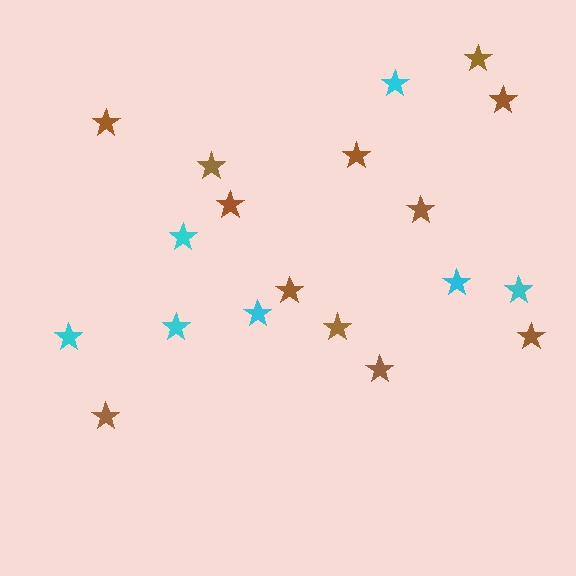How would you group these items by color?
There are 2 groups: one group of brown stars (12) and one group of cyan stars (7).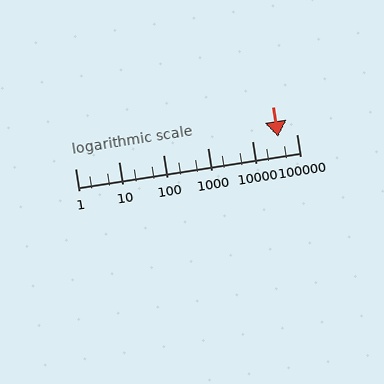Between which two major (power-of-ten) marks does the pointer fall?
The pointer is between 10000 and 100000.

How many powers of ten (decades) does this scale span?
The scale spans 5 decades, from 1 to 100000.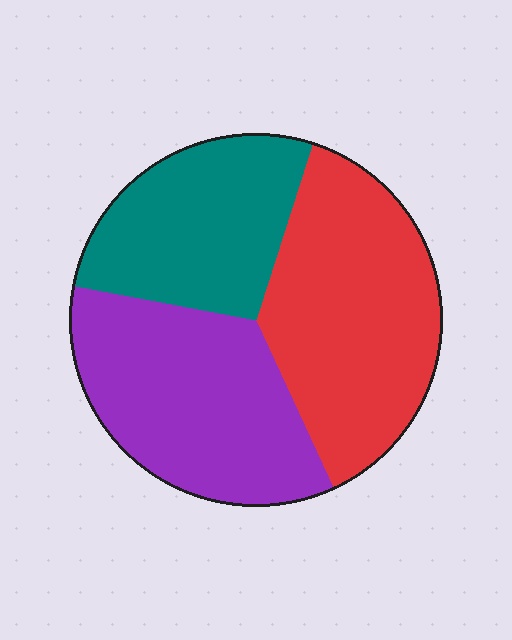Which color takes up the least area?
Teal, at roughly 25%.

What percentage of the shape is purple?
Purple covers around 35% of the shape.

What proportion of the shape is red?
Red covers about 40% of the shape.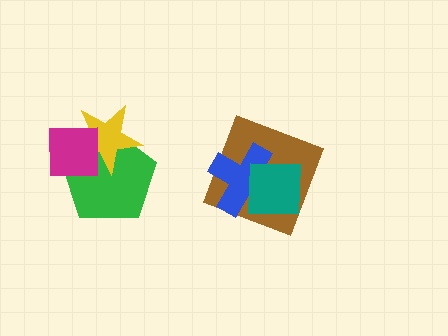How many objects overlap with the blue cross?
2 objects overlap with the blue cross.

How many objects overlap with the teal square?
2 objects overlap with the teal square.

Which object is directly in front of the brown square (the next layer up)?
The blue cross is directly in front of the brown square.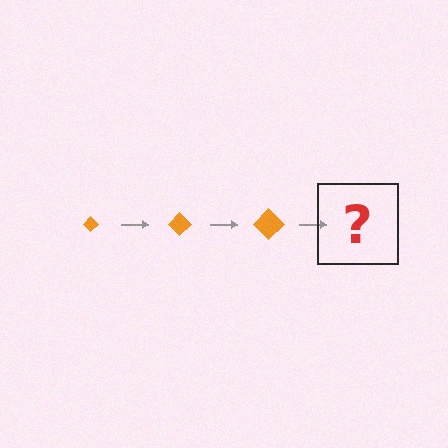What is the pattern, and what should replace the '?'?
The pattern is that the diamond gets progressively larger each step. The '?' should be an orange diamond, larger than the previous one.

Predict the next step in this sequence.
The next step is an orange diamond, larger than the previous one.